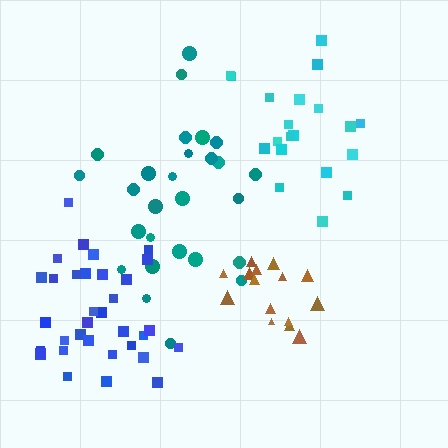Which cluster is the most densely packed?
Brown.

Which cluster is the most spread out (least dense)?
Teal.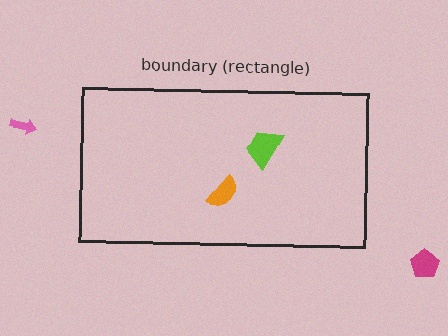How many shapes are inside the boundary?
2 inside, 2 outside.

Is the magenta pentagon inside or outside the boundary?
Outside.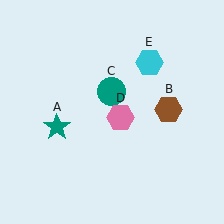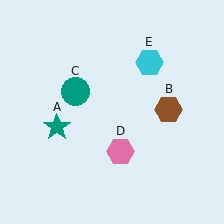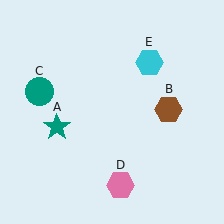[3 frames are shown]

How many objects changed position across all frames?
2 objects changed position: teal circle (object C), pink hexagon (object D).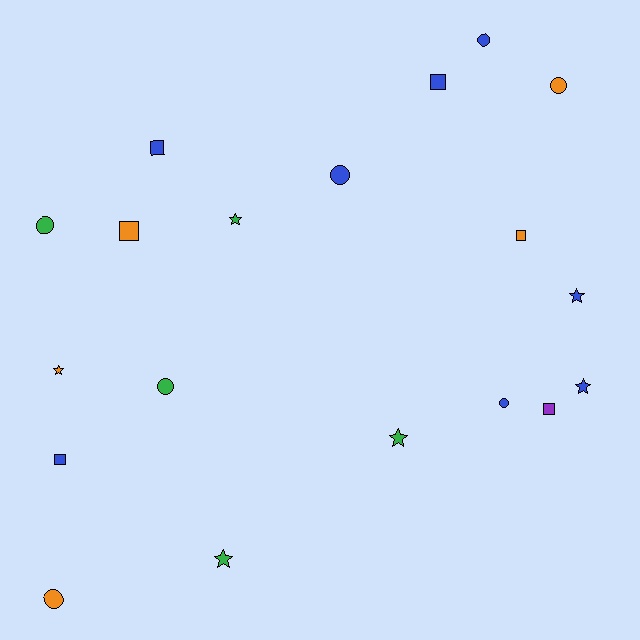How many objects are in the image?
There are 19 objects.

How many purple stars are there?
There are no purple stars.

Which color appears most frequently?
Blue, with 8 objects.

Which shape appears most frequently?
Circle, with 7 objects.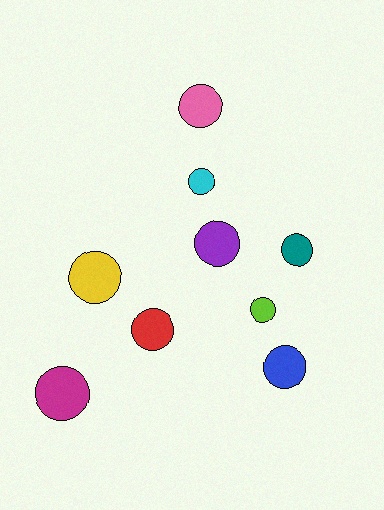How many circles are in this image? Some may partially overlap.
There are 9 circles.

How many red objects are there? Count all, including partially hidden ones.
There is 1 red object.